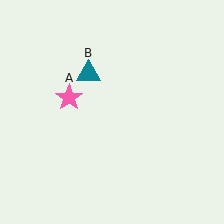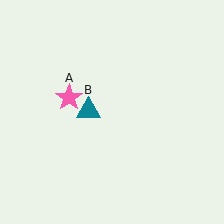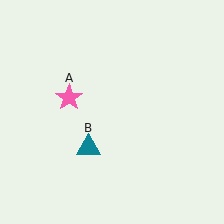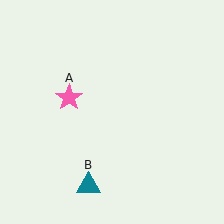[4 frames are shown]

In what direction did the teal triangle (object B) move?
The teal triangle (object B) moved down.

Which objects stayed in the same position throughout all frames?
Pink star (object A) remained stationary.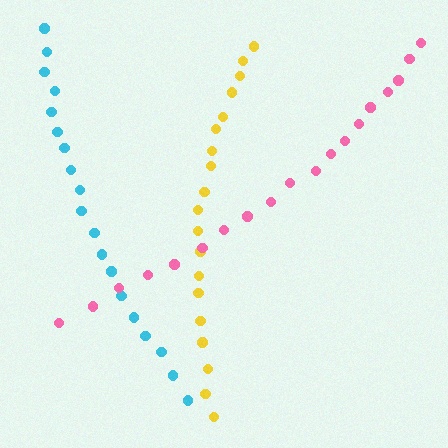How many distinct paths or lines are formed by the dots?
There are 3 distinct paths.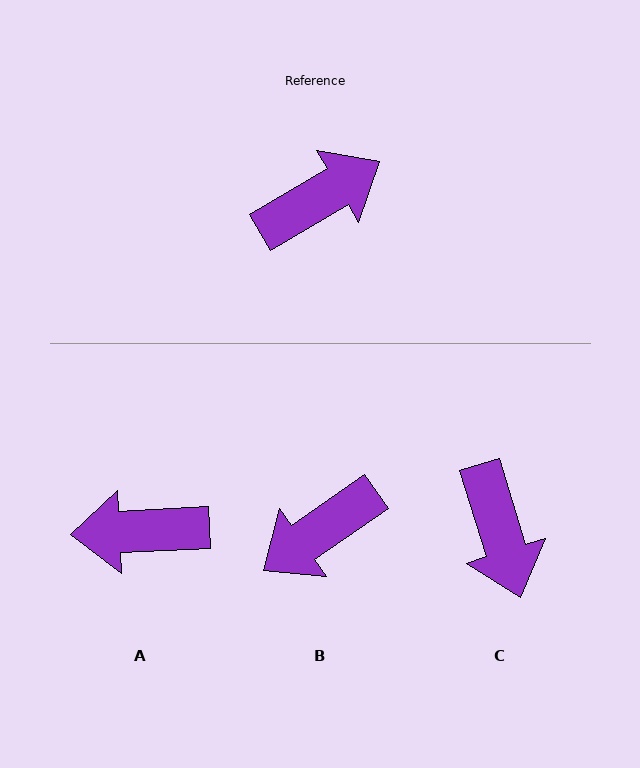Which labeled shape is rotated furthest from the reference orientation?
B, about 176 degrees away.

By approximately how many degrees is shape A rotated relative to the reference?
Approximately 152 degrees counter-clockwise.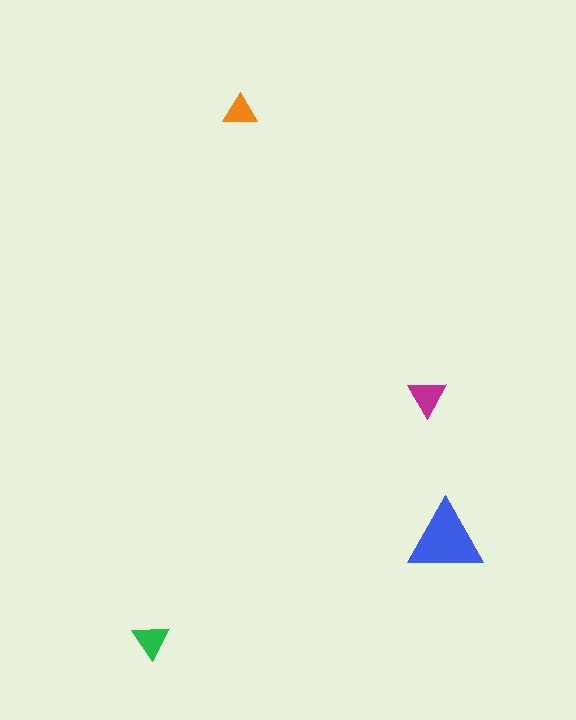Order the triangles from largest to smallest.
the blue one, the magenta one, the green one, the orange one.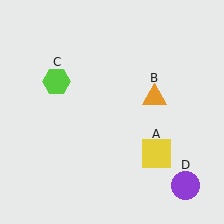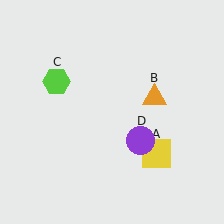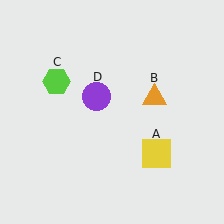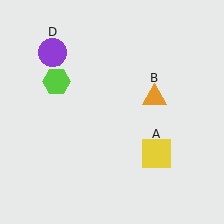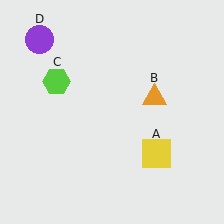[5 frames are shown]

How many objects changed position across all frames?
1 object changed position: purple circle (object D).